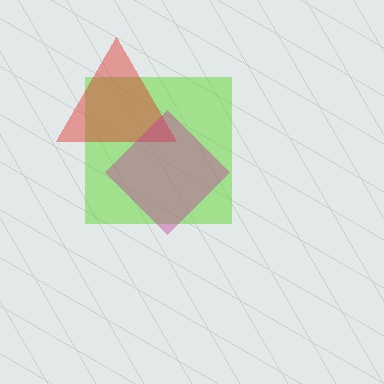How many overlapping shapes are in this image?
There are 3 overlapping shapes in the image.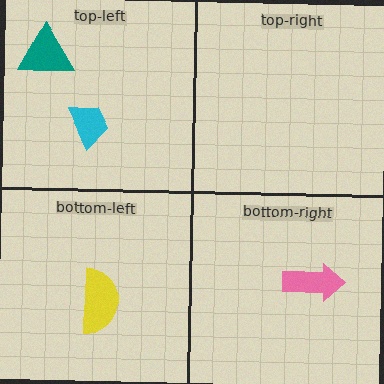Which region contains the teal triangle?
The top-left region.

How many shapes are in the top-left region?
2.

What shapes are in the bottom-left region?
The yellow semicircle.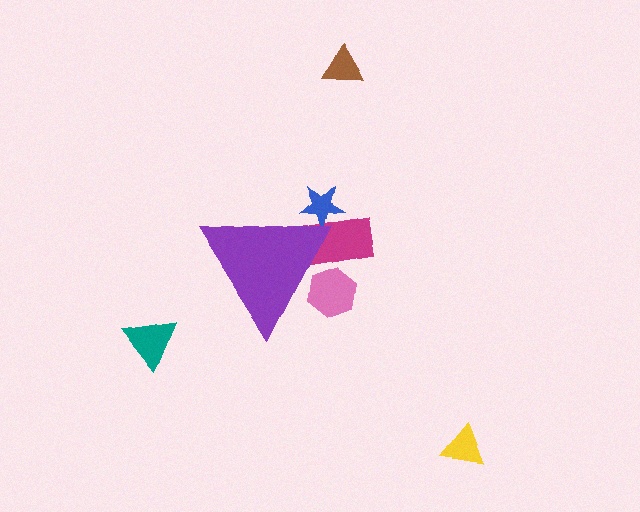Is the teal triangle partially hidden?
No, the teal triangle is fully visible.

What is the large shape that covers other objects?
A purple triangle.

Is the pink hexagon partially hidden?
Yes, the pink hexagon is partially hidden behind the purple triangle.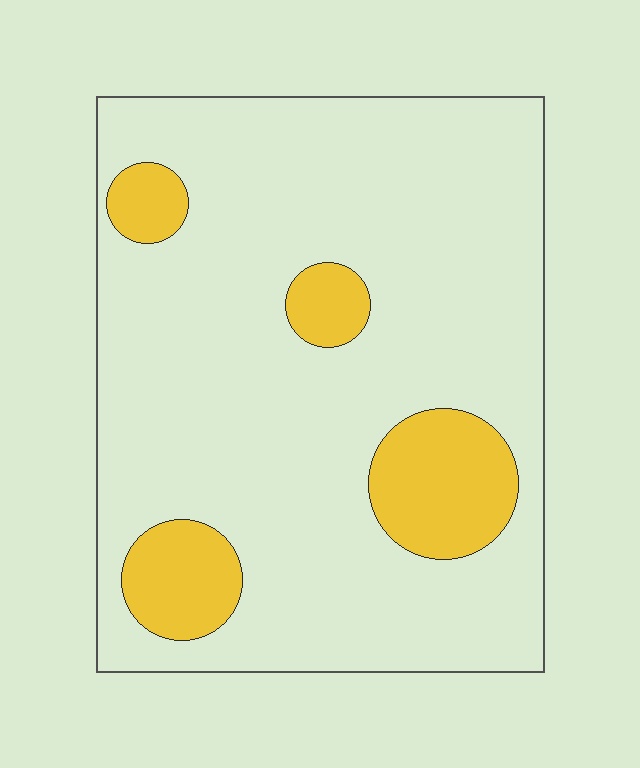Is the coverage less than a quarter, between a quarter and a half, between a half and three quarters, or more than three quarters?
Less than a quarter.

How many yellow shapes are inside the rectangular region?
4.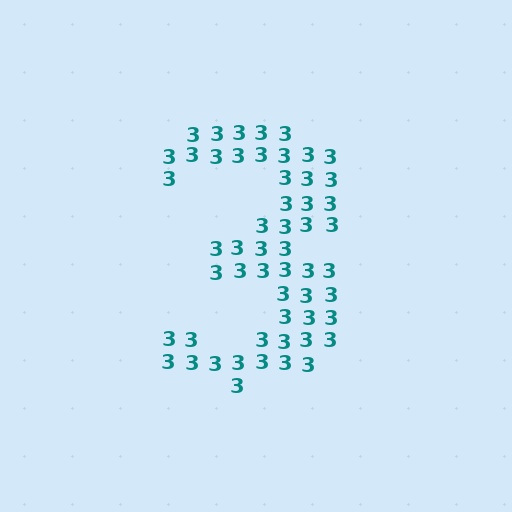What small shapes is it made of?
It is made of small digit 3's.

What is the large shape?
The large shape is the digit 3.